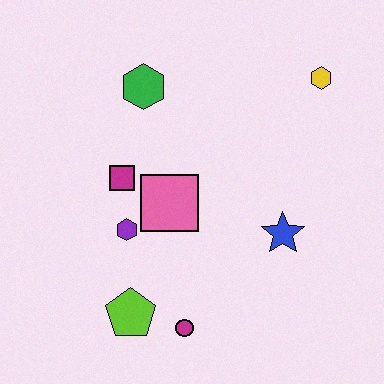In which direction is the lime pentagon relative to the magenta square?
The lime pentagon is below the magenta square.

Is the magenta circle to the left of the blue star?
Yes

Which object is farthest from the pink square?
The yellow hexagon is farthest from the pink square.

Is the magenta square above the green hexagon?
No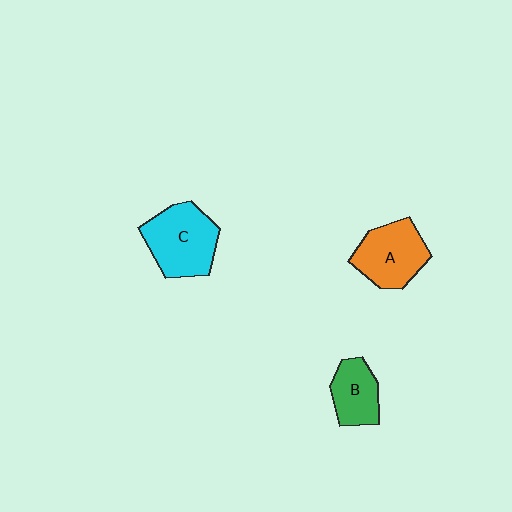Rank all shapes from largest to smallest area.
From largest to smallest: C (cyan), A (orange), B (green).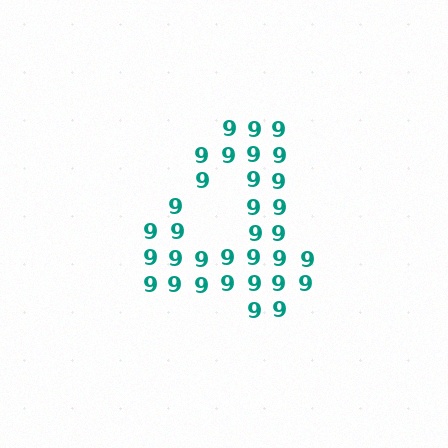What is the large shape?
The large shape is the digit 4.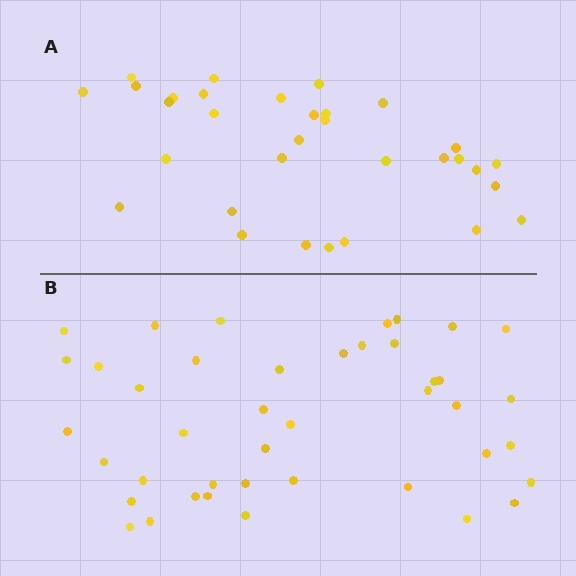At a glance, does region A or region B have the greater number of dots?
Region B (the bottom region) has more dots.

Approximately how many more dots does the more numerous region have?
Region B has roughly 10 or so more dots than region A.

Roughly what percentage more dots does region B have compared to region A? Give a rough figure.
About 30% more.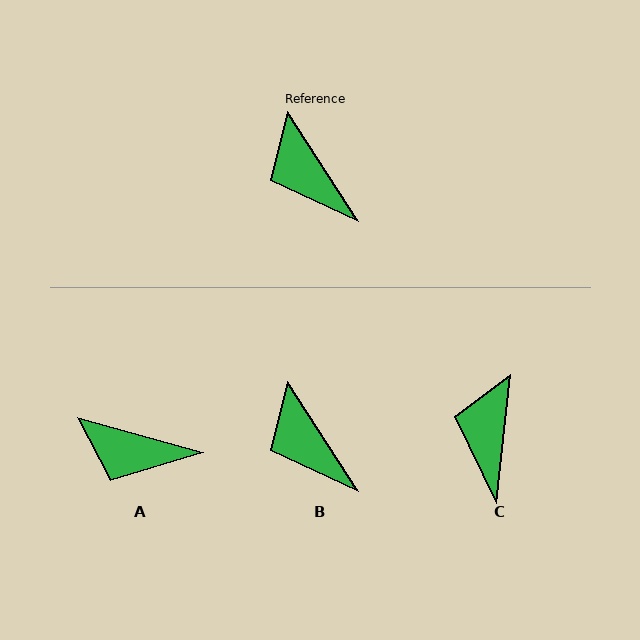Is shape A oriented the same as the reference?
No, it is off by about 42 degrees.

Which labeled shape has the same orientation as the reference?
B.